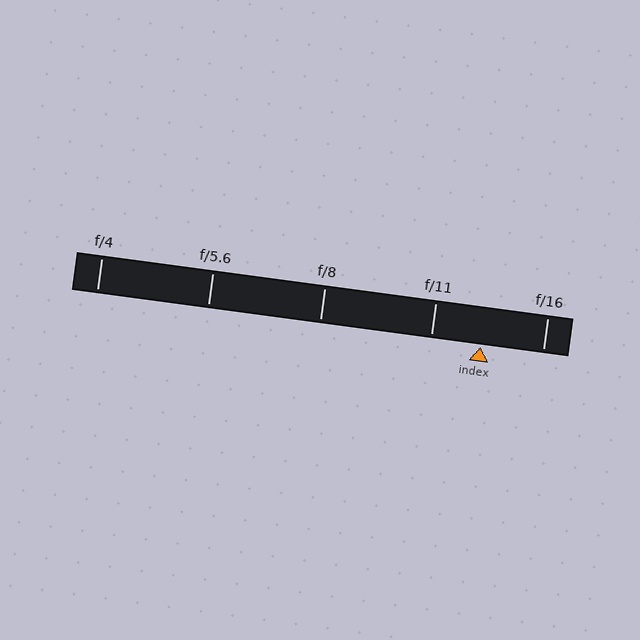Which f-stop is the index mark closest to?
The index mark is closest to f/11.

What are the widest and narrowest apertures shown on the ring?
The widest aperture shown is f/4 and the narrowest is f/16.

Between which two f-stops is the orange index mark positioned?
The index mark is between f/11 and f/16.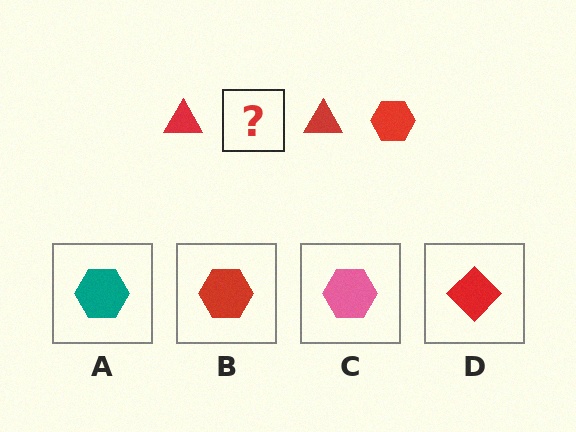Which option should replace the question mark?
Option B.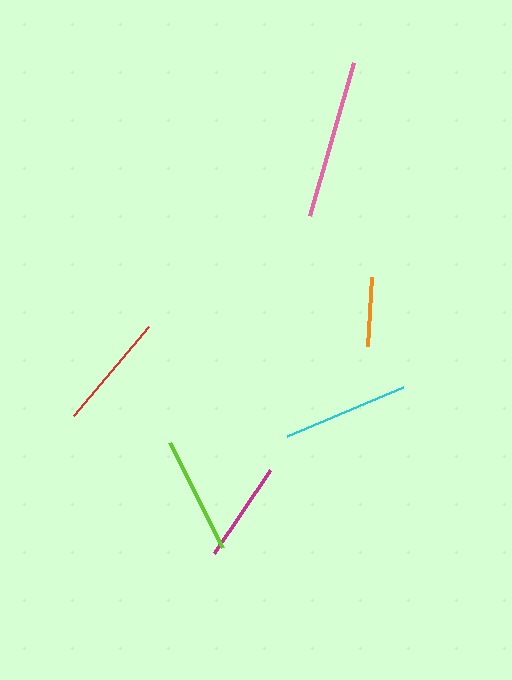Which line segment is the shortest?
The orange line is the shortest at approximately 69 pixels.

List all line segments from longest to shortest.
From longest to shortest: pink, cyan, lime, red, magenta, orange.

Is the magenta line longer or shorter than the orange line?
The magenta line is longer than the orange line.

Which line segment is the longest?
The pink line is the longest at approximately 158 pixels.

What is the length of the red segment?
The red segment is approximately 116 pixels long.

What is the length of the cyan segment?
The cyan segment is approximately 126 pixels long.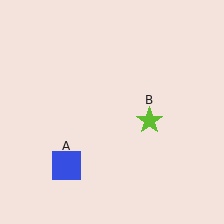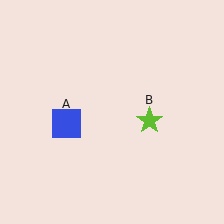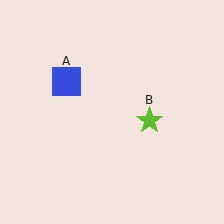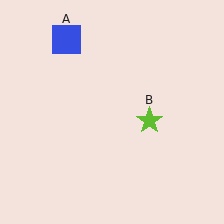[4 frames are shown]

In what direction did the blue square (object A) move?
The blue square (object A) moved up.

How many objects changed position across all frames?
1 object changed position: blue square (object A).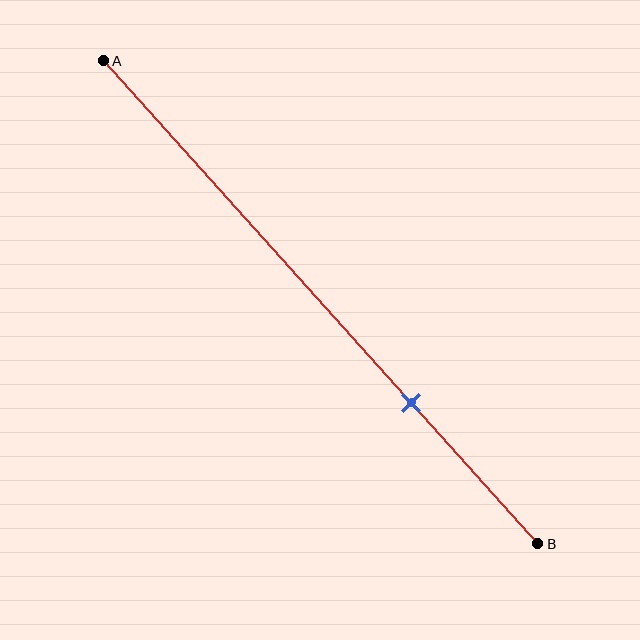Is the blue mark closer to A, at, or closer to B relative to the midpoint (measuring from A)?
The blue mark is closer to point B than the midpoint of segment AB.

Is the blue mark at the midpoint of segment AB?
No, the mark is at about 70% from A, not at the 50% midpoint.